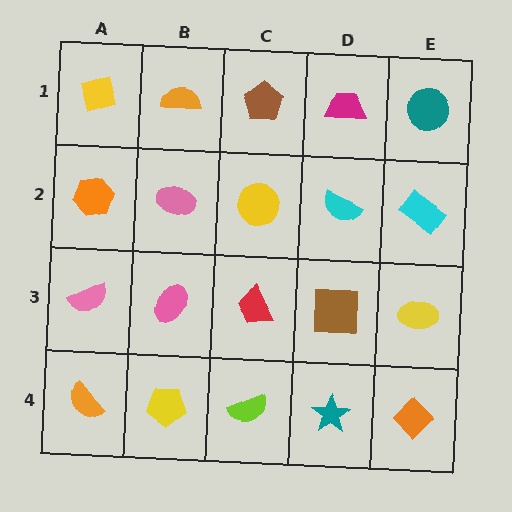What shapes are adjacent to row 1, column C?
A yellow circle (row 2, column C), an orange semicircle (row 1, column B), a magenta trapezoid (row 1, column D).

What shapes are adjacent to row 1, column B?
A pink ellipse (row 2, column B), a yellow square (row 1, column A), a brown pentagon (row 1, column C).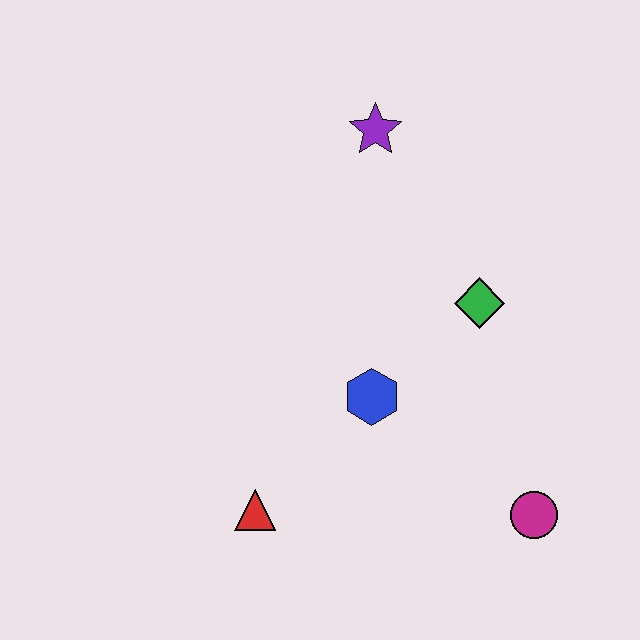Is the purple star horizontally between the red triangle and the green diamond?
Yes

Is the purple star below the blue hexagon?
No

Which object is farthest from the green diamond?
The red triangle is farthest from the green diamond.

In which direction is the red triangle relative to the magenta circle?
The red triangle is to the left of the magenta circle.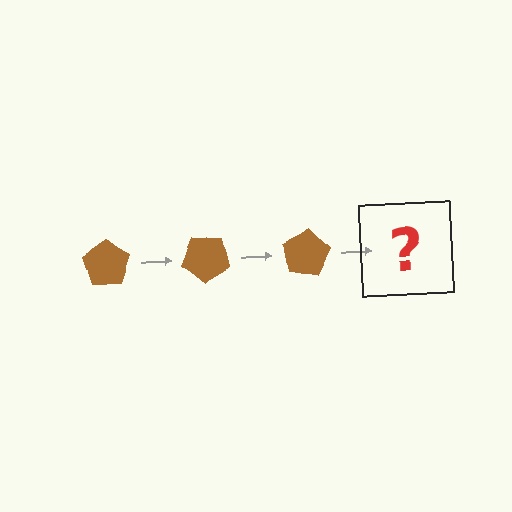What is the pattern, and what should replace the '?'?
The pattern is that the pentagon rotates 40 degrees each step. The '?' should be a brown pentagon rotated 120 degrees.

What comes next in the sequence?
The next element should be a brown pentagon rotated 120 degrees.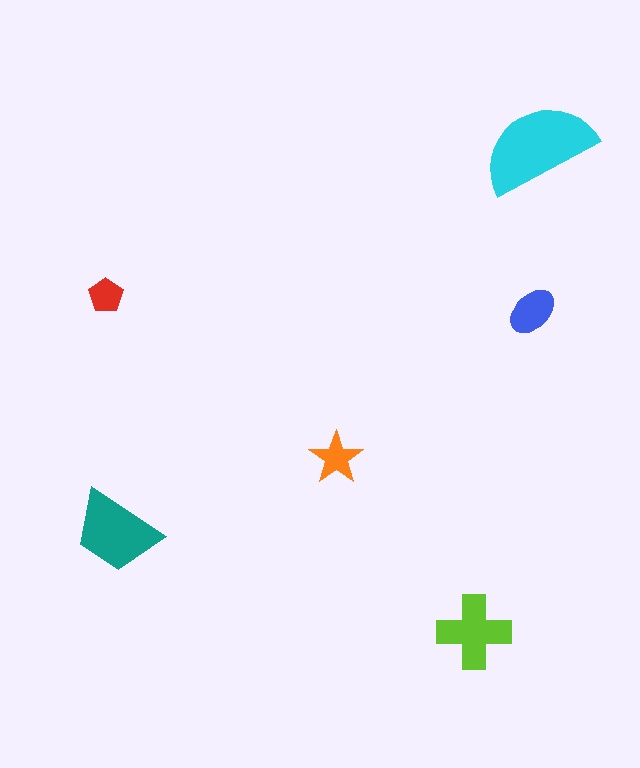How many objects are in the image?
There are 6 objects in the image.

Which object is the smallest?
The red pentagon.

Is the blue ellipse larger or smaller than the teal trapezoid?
Smaller.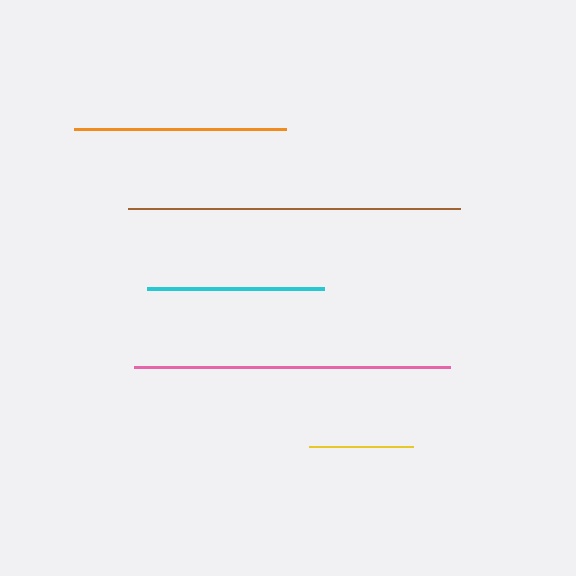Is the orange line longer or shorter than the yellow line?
The orange line is longer than the yellow line.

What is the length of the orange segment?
The orange segment is approximately 212 pixels long.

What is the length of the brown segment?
The brown segment is approximately 332 pixels long.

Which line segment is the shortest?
The yellow line is the shortest at approximately 104 pixels.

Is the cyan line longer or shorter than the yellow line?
The cyan line is longer than the yellow line.